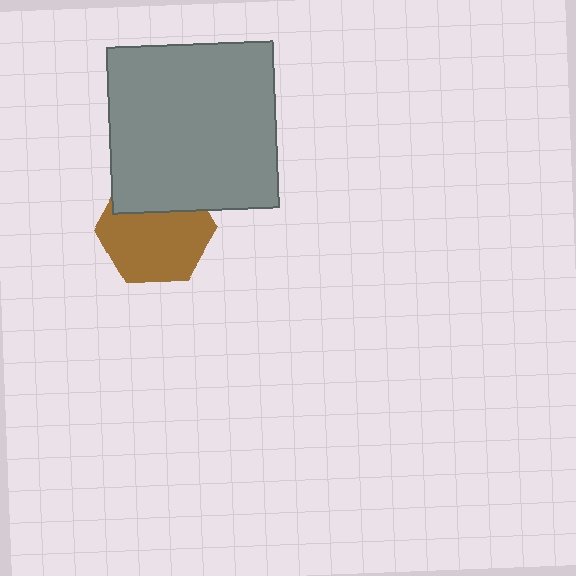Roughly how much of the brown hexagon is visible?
Most of it is visible (roughly 69%).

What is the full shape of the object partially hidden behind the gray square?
The partially hidden object is a brown hexagon.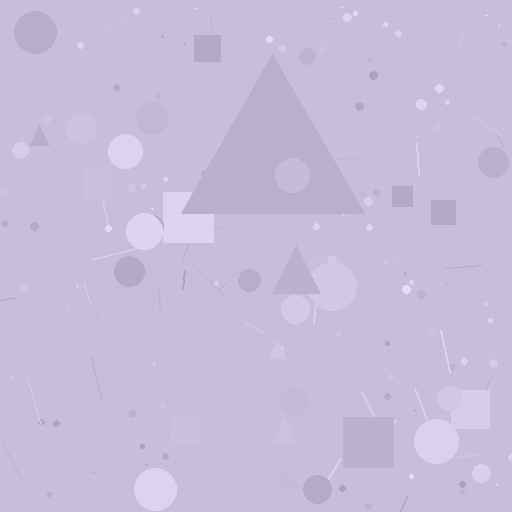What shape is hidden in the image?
A triangle is hidden in the image.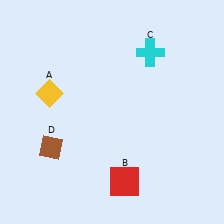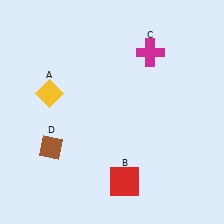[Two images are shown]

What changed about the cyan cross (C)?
In Image 1, C is cyan. In Image 2, it changed to magenta.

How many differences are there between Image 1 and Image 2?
There is 1 difference between the two images.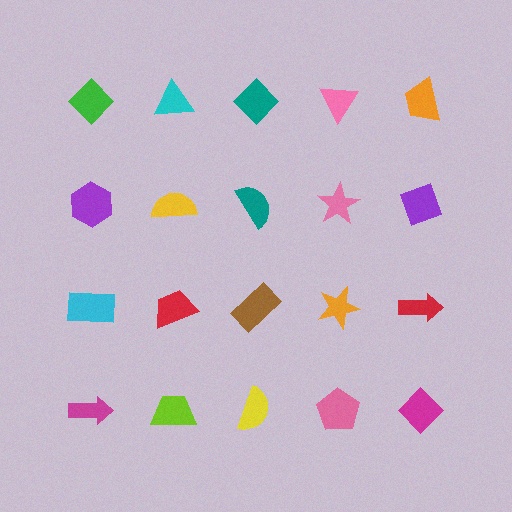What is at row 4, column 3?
A yellow semicircle.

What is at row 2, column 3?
A teal semicircle.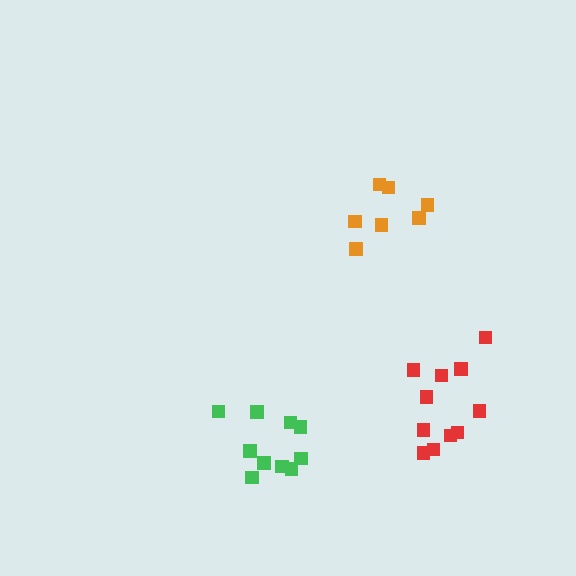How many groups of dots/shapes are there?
There are 3 groups.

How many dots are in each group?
Group 1: 11 dots, Group 2: 7 dots, Group 3: 10 dots (28 total).